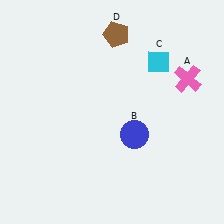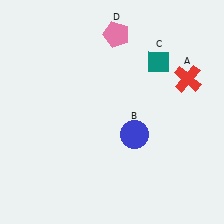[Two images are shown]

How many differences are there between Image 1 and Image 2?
There are 3 differences between the two images.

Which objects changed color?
A changed from pink to red. C changed from cyan to teal. D changed from brown to pink.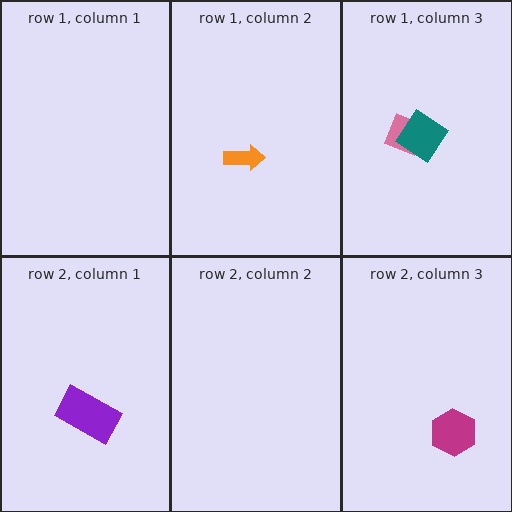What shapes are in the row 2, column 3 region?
The magenta hexagon.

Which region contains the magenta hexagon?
The row 2, column 3 region.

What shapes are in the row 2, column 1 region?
The purple rectangle.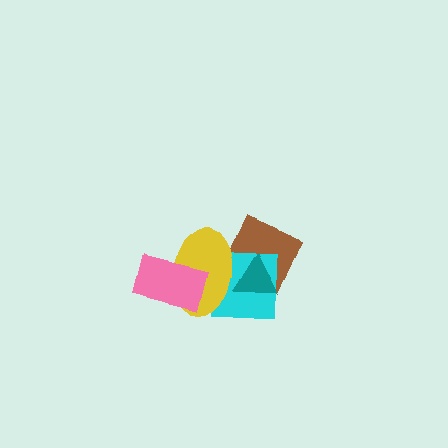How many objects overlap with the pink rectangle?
1 object overlaps with the pink rectangle.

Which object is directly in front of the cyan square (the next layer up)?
The yellow ellipse is directly in front of the cyan square.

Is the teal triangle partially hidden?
No, no other shape covers it.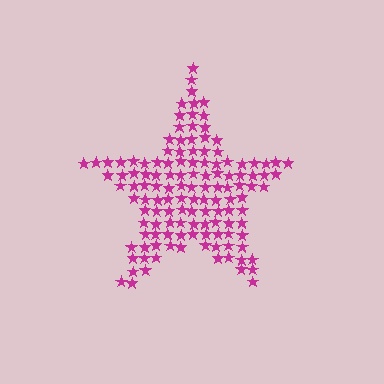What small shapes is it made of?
It is made of small stars.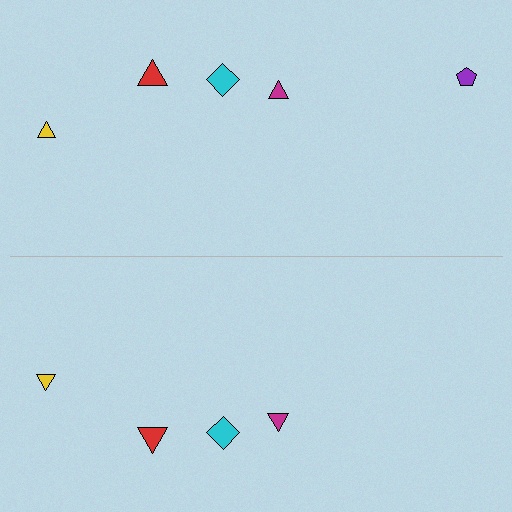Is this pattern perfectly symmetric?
No, the pattern is not perfectly symmetric. A purple pentagon is missing from the bottom side.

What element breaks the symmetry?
A purple pentagon is missing from the bottom side.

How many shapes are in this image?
There are 9 shapes in this image.